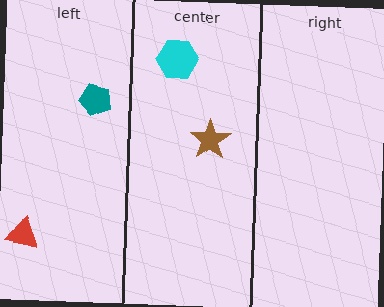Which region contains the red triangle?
The left region.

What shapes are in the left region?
The teal pentagon, the red triangle.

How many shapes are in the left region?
2.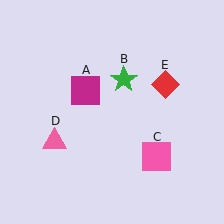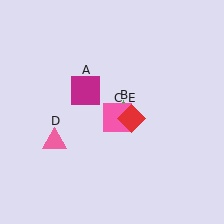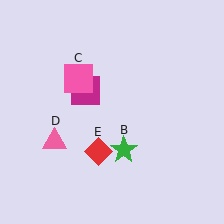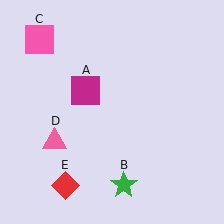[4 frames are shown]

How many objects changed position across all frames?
3 objects changed position: green star (object B), pink square (object C), red diamond (object E).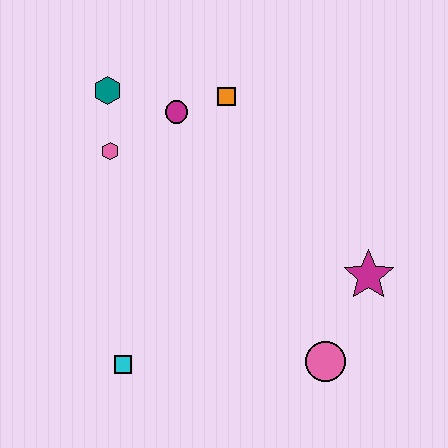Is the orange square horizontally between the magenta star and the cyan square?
Yes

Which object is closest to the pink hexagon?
The teal hexagon is closest to the pink hexagon.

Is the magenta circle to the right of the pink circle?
No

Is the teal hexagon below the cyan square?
No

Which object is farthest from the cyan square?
The orange square is farthest from the cyan square.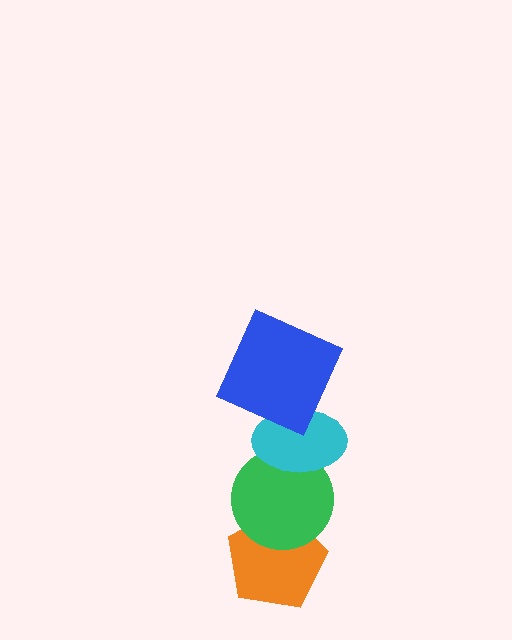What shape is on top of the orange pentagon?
The green circle is on top of the orange pentagon.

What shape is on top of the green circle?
The cyan ellipse is on top of the green circle.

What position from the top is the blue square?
The blue square is 1st from the top.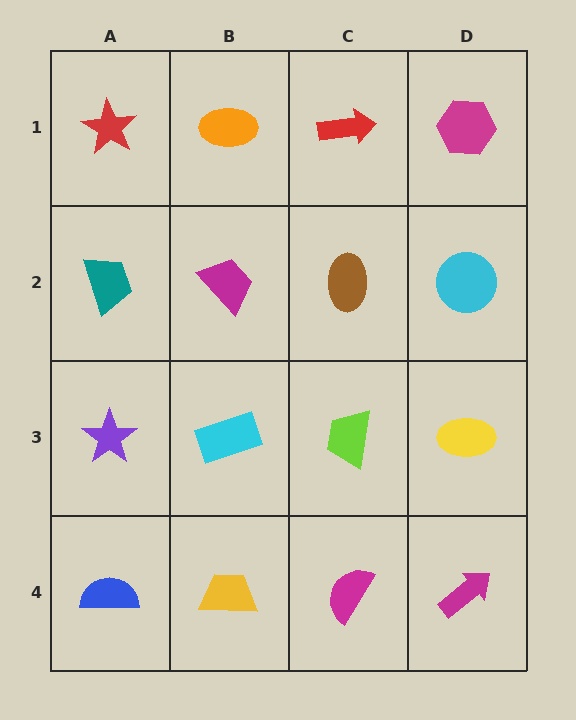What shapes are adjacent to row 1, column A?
A teal trapezoid (row 2, column A), an orange ellipse (row 1, column B).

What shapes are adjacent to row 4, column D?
A yellow ellipse (row 3, column D), a magenta semicircle (row 4, column C).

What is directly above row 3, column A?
A teal trapezoid.